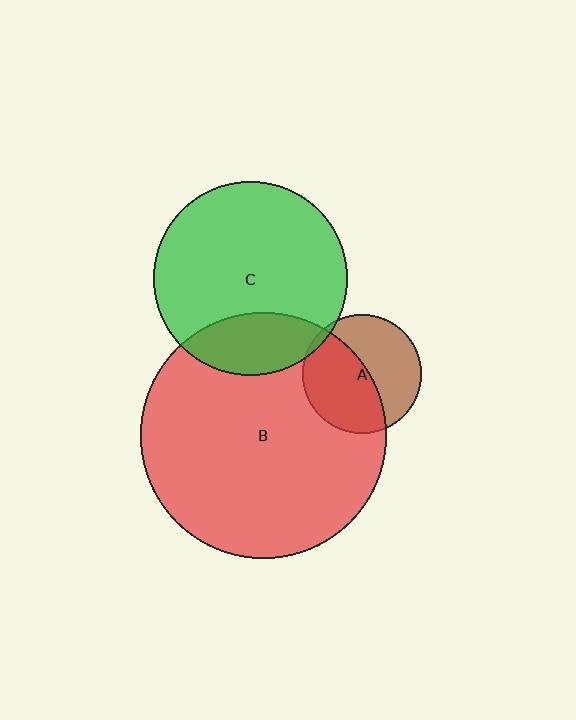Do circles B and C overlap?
Yes.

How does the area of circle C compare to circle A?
Approximately 2.7 times.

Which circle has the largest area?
Circle B (red).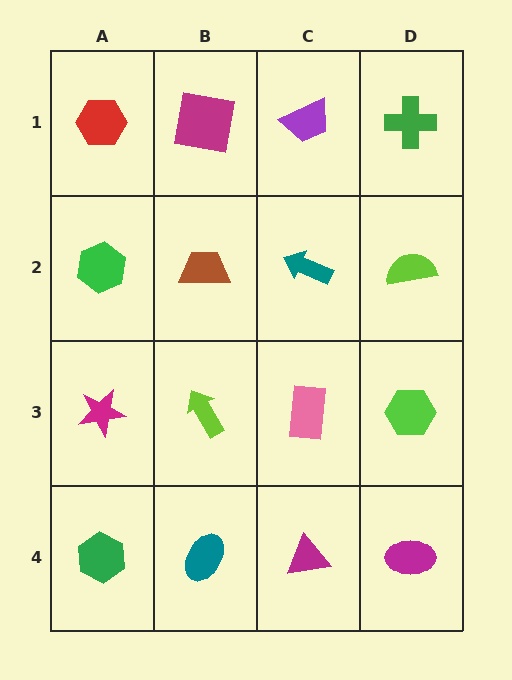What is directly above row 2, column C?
A purple trapezoid.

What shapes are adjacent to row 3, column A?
A green hexagon (row 2, column A), a green hexagon (row 4, column A), a lime arrow (row 3, column B).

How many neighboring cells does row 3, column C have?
4.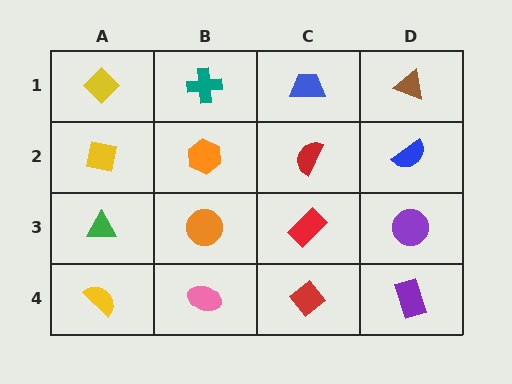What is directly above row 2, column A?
A yellow diamond.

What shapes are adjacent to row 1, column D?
A blue semicircle (row 2, column D), a blue trapezoid (row 1, column C).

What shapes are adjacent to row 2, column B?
A teal cross (row 1, column B), an orange circle (row 3, column B), a yellow square (row 2, column A), a red semicircle (row 2, column C).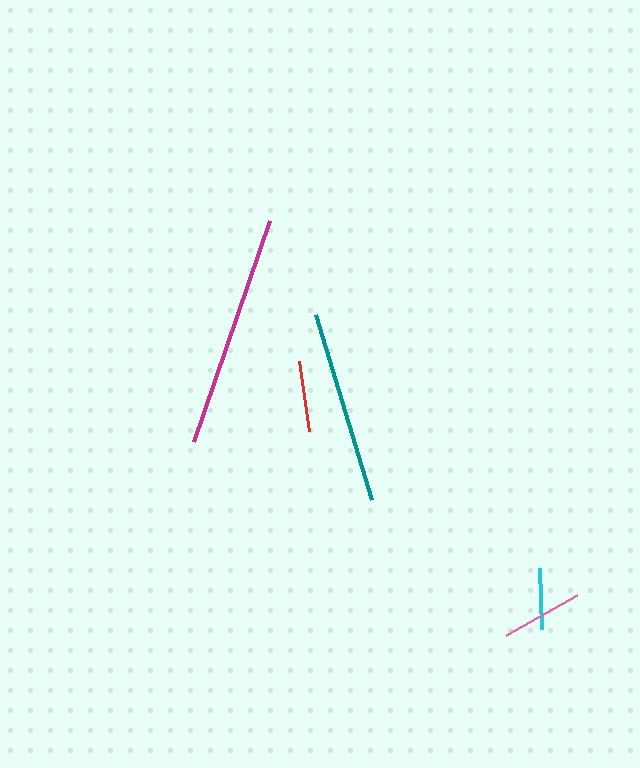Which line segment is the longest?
The magenta line is the longest at approximately 233 pixels.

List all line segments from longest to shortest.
From longest to shortest: magenta, teal, pink, red, cyan.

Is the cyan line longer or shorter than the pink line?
The pink line is longer than the cyan line.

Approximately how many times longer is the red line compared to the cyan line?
The red line is approximately 1.2 times the length of the cyan line.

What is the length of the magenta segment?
The magenta segment is approximately 233 pixels long.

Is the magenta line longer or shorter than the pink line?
The magenta line is longer than the pink line.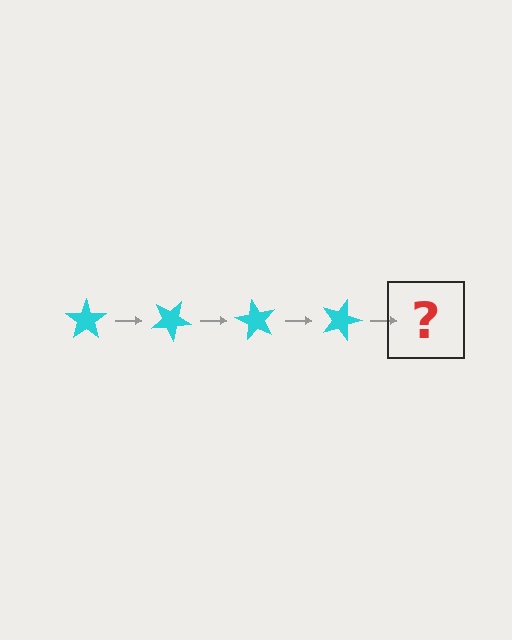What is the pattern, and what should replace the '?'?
The pattern is that the star rotates 30 degrees each step. The '?' should be a cyan star rotated 120 degrees.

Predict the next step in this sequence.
The next step is a cyan star rotated 120 degrees.